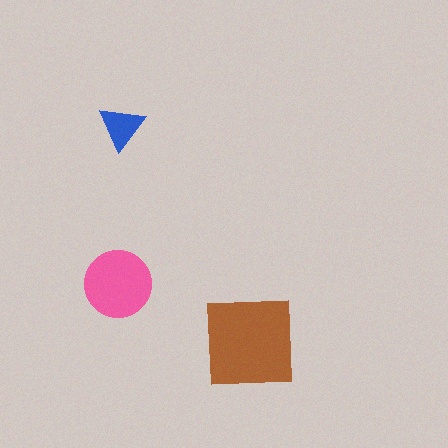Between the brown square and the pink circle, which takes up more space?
The brown square.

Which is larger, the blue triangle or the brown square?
The brown square.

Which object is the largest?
The brown square.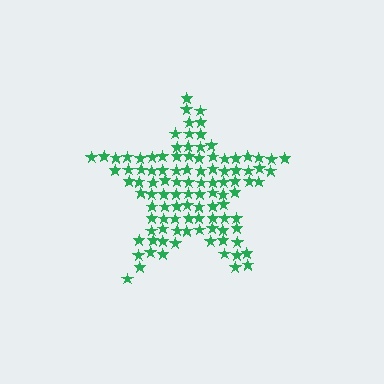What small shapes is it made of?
It is made of small stars.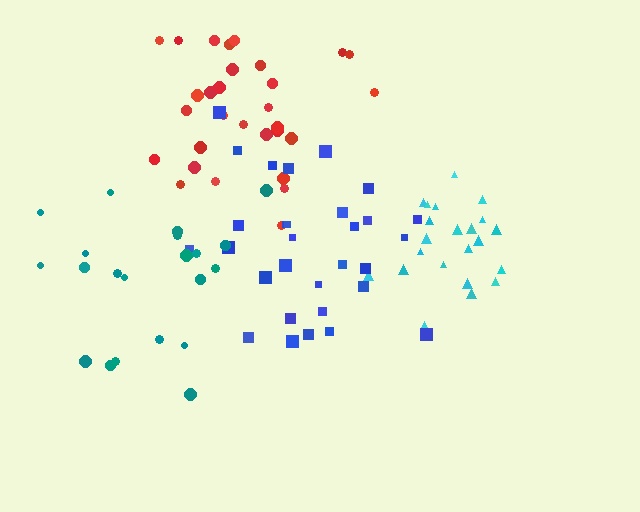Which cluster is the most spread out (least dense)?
Teal.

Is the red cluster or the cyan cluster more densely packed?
Cyan.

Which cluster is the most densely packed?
Cyan.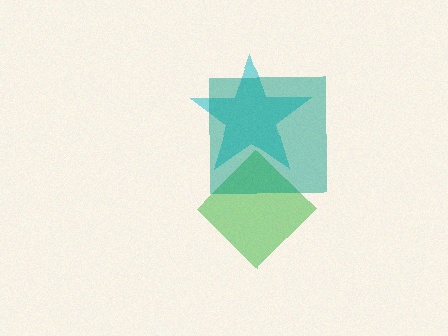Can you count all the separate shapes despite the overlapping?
Yes, there are 3 separate shapes.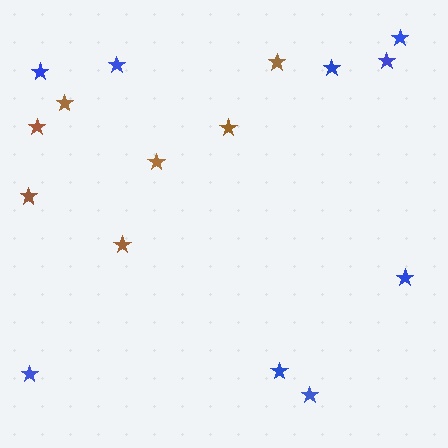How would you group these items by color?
There are 2 groups: one group of brown stars (7) and one group of blue stars (9).